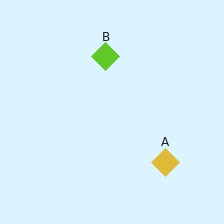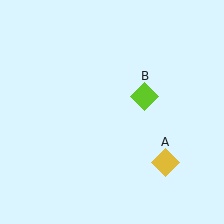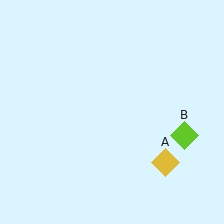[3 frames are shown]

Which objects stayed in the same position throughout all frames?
Yellow diamond (object A) remained stationary.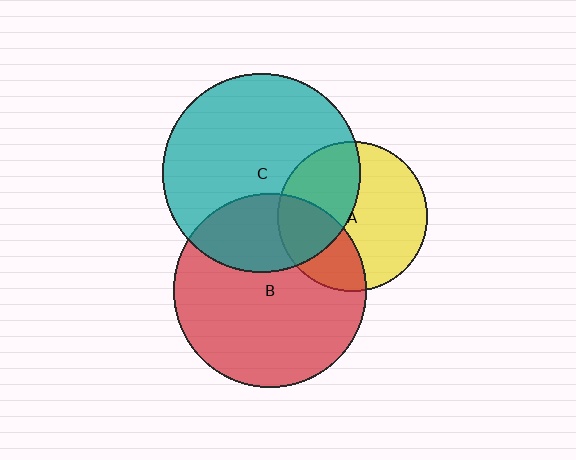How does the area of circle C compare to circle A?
Approximately 1.8 times.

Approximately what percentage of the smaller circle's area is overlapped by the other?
Approximately 40%.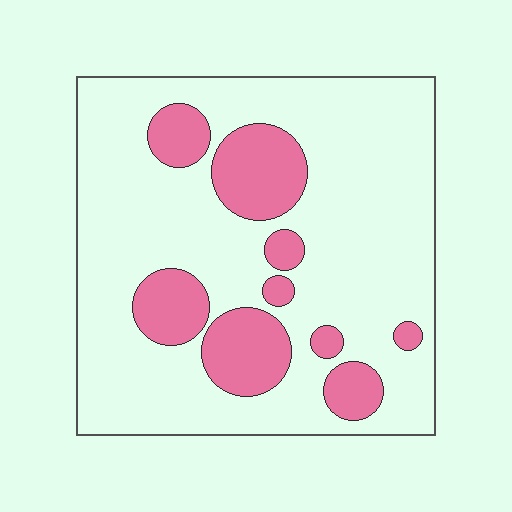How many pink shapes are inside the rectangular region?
9.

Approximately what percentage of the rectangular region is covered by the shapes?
Approximately 20%.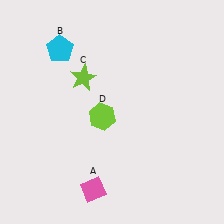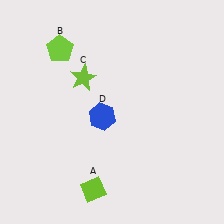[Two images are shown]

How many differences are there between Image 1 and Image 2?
There are 3 differences between the two images.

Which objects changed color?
A changed from pink to lime. B changed from cyan to lime. D changed from lime to blue.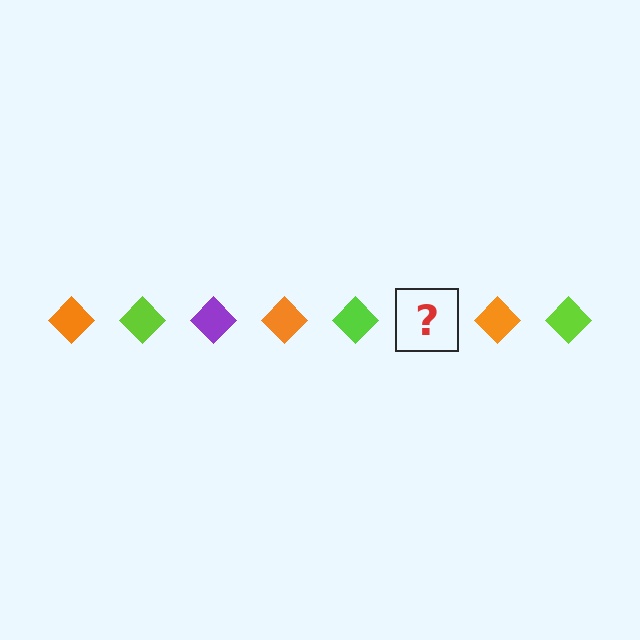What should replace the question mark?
The question mark should be replaced with a purple diamond.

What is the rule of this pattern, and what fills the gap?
The rule is that the pattern cycles through orange, lime, purple diamonds. The gap should be filled with a purple diamond.